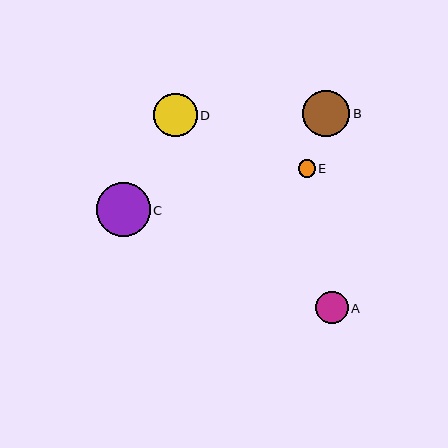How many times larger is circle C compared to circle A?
Circle C is approximately 1.7 times the size of circle A.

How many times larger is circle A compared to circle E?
Circle A is approximately 1.9 times the size of circle E.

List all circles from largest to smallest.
From largest to smallest: C, B, D, A, E.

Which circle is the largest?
Circle C is the largest with a size of approximately 54 pixels.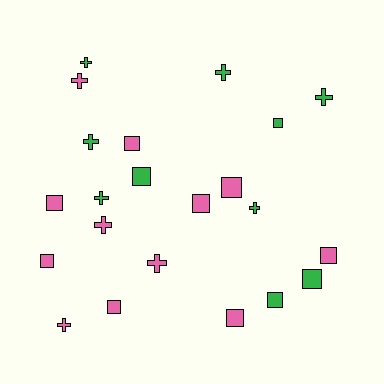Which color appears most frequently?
Pink, with 12 objects.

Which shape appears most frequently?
Square, with 12 objects.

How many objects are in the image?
There are 22 objects.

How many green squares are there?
There are 4 green squares.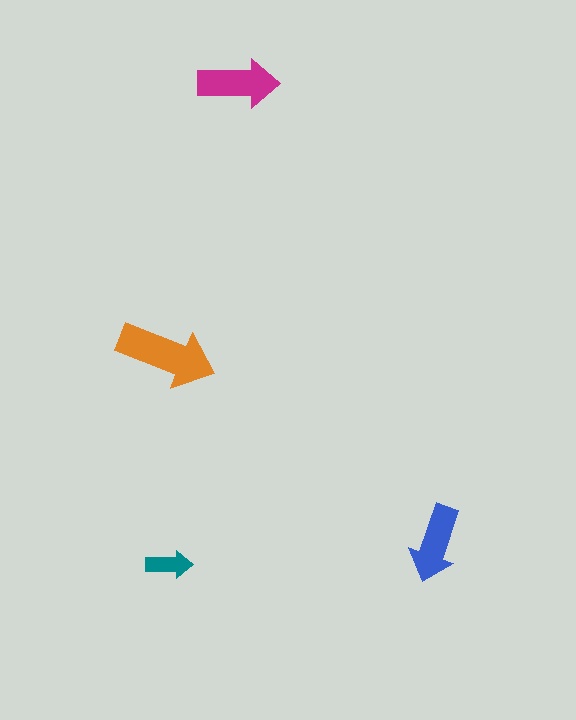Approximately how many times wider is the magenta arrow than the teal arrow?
About 2 times wider.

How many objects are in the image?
There are 4 objects in the image.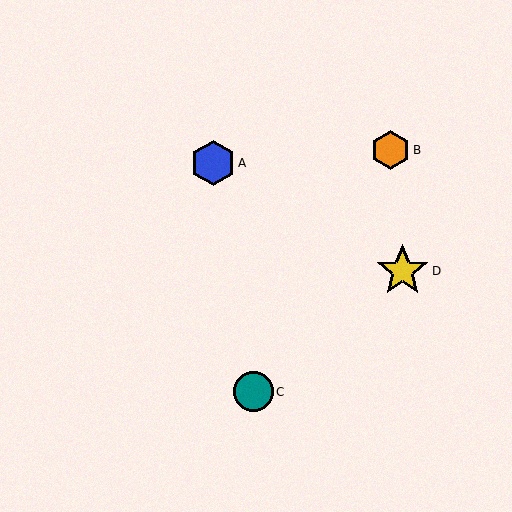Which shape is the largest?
The yellow star (labeled D) is the largest.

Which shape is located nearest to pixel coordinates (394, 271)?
The yellow star (labeled D) at (403, 271) is nearest to that location.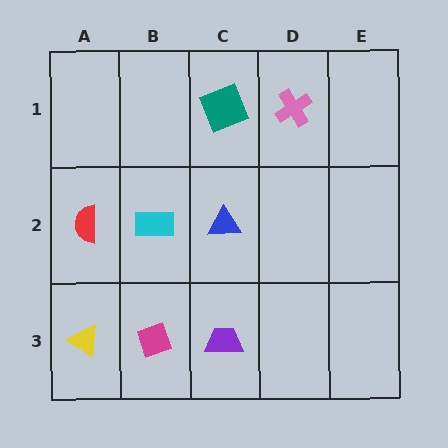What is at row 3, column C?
A purple trapezoid.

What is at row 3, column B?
A magenta diamond.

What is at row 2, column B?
A cyan rectangle.